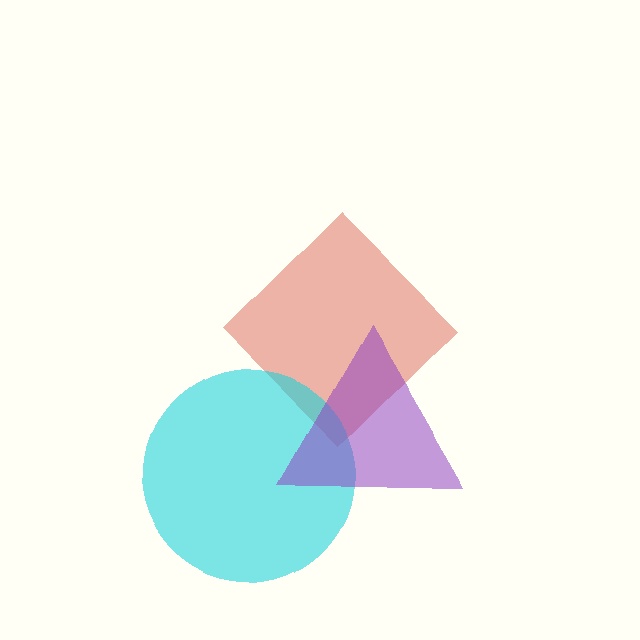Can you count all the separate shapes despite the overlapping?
Yes, there are 3 separate shapes.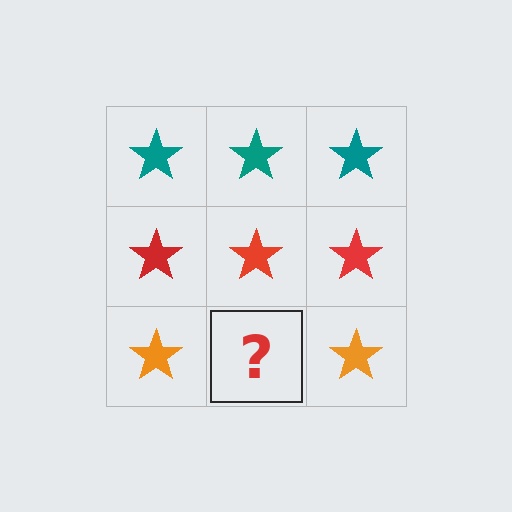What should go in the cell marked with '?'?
The missing cell should contain an orange star.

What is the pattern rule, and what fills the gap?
The rule is that each row has a consistent color. The gap should be filled with an orange star.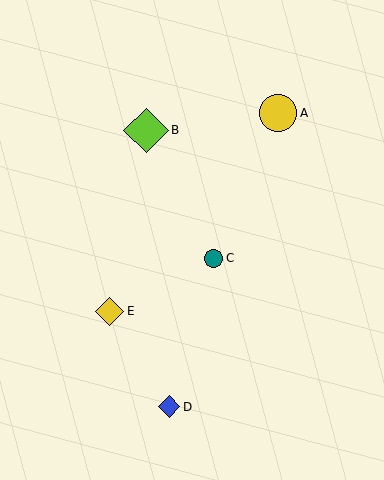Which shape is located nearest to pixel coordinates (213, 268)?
The teal circle (labeled C) at (214, 258) is nearest to that location.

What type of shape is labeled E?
Shape E is a yellow diamond.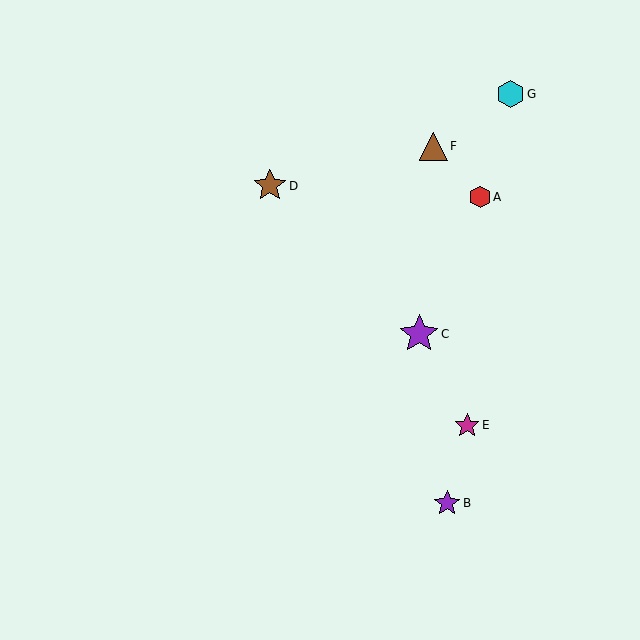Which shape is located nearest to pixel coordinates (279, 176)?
The brown star (labeled D) at (270, 186) is nearest to that location.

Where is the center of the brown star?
The center of the brown star is at (270, 186).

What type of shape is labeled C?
Shape C is a purple star.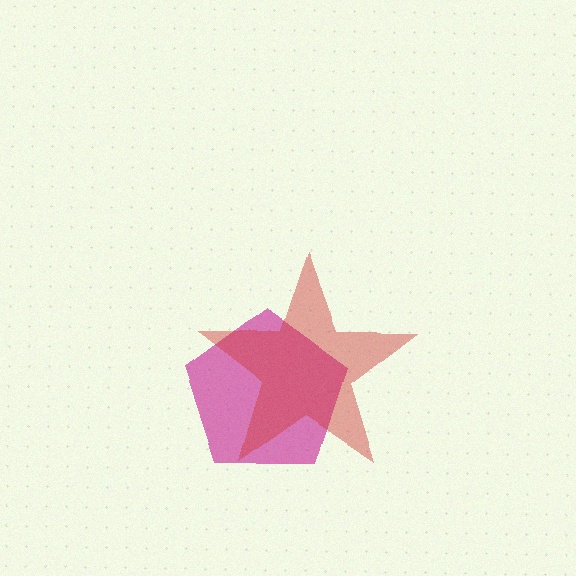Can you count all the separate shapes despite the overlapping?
Yes, there are 2 separate shapes.